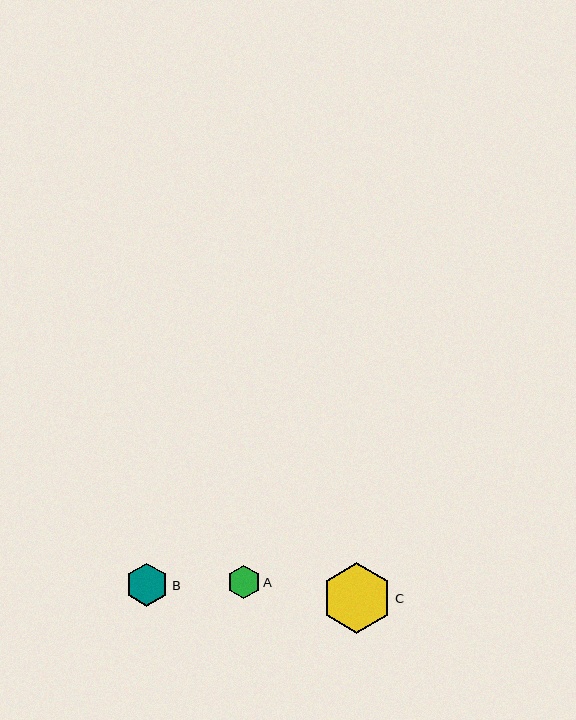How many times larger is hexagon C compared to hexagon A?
Hexagon C is approximately 2.2 times the size of hexagon A.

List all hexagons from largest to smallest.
From largest to smallest: C, B, A.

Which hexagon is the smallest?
Hexagon A is the smallest with a size of approximately 33 pixels.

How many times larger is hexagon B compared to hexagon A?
Hexagon B is approximately 1.3 times the size of hexagon A.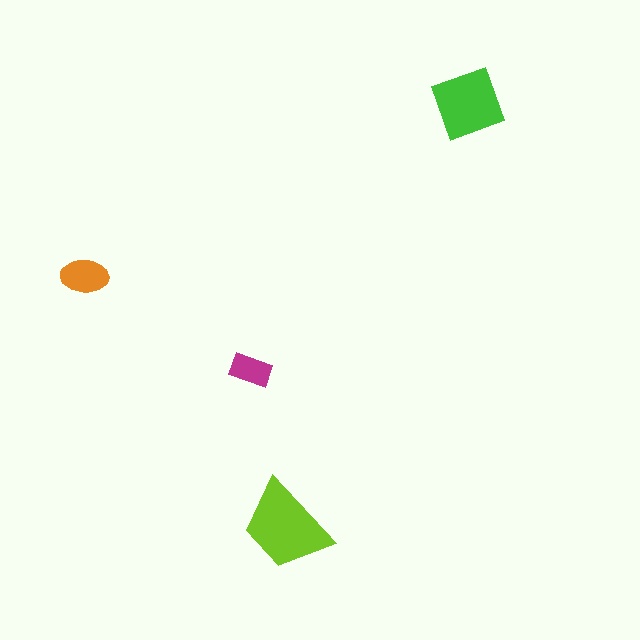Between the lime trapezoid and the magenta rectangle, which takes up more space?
The lime trapezoid.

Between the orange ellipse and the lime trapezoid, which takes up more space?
The lime trapezoid.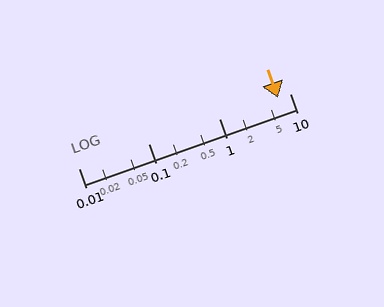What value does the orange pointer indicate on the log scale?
The pointer indicates approximately 6.7.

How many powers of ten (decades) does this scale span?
The scale spans 3 decades, from 0.01 to 10.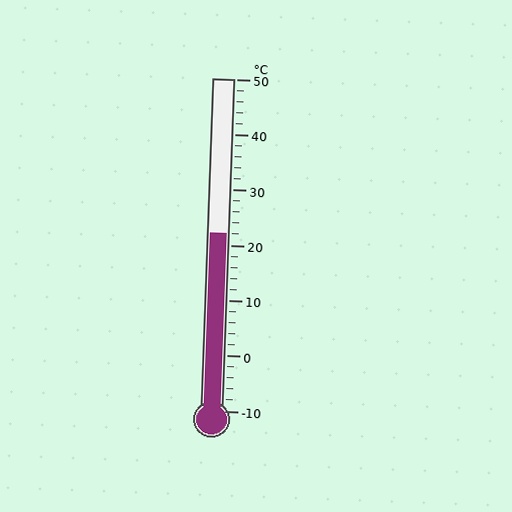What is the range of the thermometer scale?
The thermometer scale ranges from -10°C to 50°C.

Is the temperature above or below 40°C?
The temperature is below 40°C.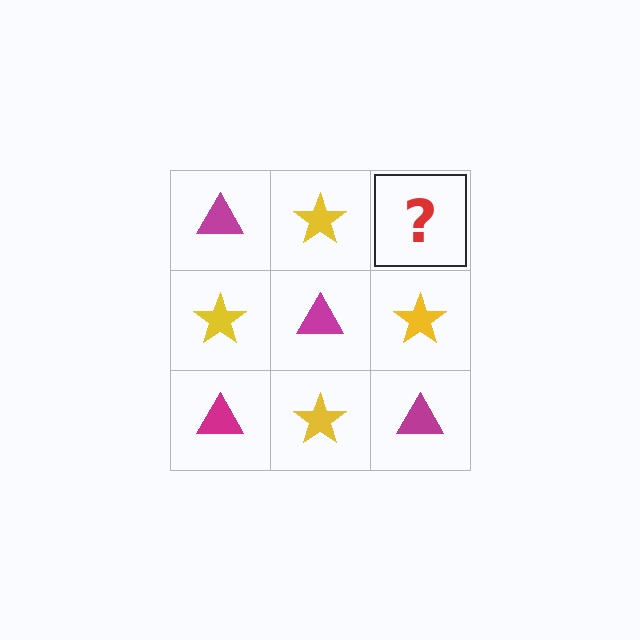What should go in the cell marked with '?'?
The missing cell should contain a magenta triangle.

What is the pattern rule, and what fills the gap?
The rule is that it alternates magenta triangle and yellow star in a checkerboard pattern. The gap should be filled with a magenta triangle.